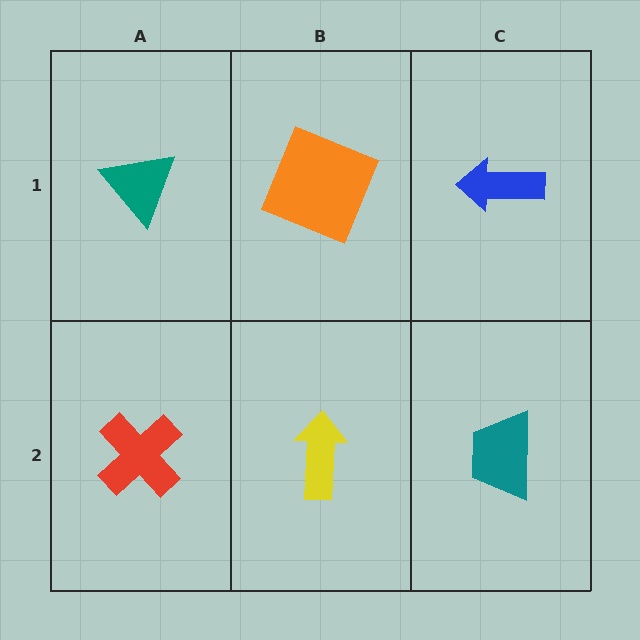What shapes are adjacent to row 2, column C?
A blue arrow (row 1, column C), a yellow arrow (row 2, column B).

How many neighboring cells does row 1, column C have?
2.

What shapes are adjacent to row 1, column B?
A yellow arrow (row 2, column B), a teal triangle (row 1, column A), a blue arrow (row 1, column C).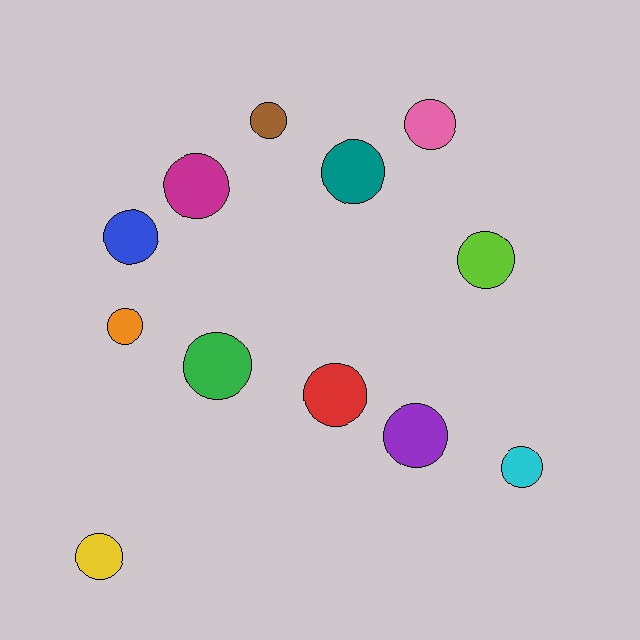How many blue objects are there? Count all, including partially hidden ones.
There is 1 blue object.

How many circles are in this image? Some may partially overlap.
There are 12 circles.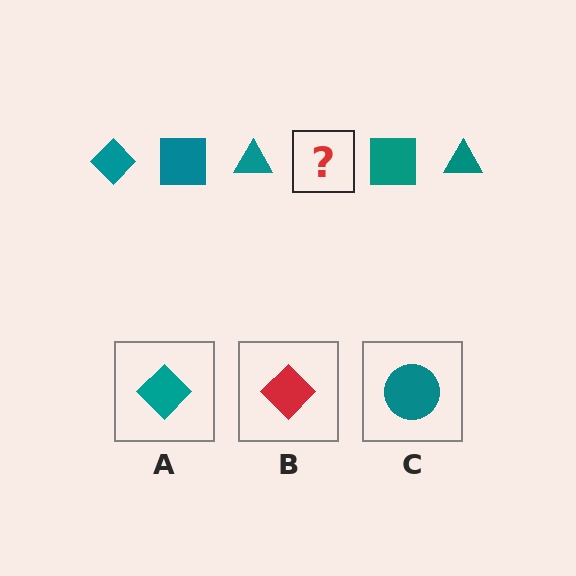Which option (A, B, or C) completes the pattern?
A.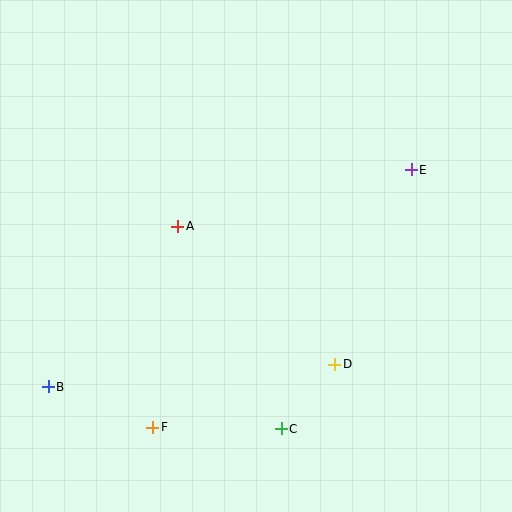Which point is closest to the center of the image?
Point A at (178, 226) is closest to the center.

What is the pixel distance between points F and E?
The distance between F and E is 365 pixels.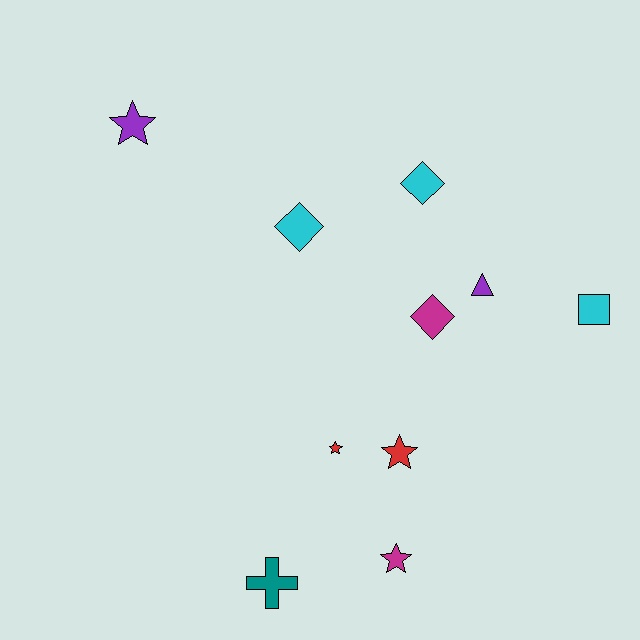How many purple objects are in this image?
There are 2 purple objects.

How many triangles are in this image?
There is 1 triangle.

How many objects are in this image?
There are 10 objects.